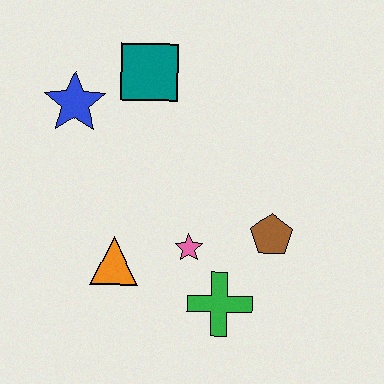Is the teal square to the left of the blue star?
No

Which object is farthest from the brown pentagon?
The blue star is farthest from the brown pentagon.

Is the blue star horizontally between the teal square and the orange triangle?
No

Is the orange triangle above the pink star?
No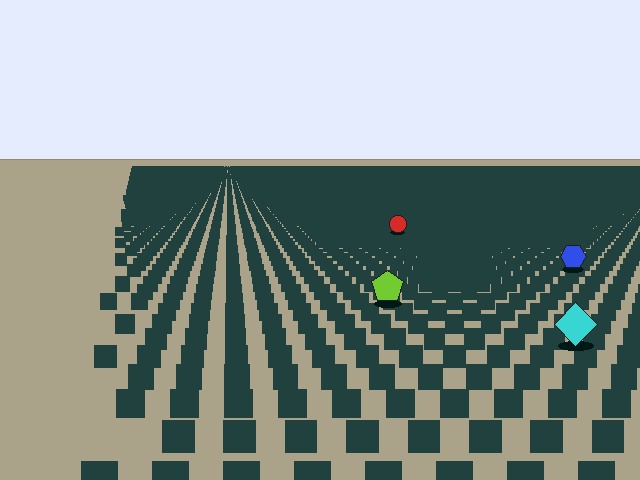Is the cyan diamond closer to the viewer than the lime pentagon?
Yes. The cyan diamond is closer — you can tell from the texture gradient: the ground texture is coarser near it.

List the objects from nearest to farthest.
From nearest to farthest: the cyan diamond, the lime pentagon, the blue hexagon, the red circle.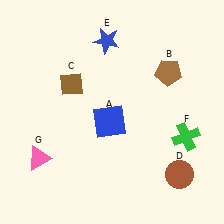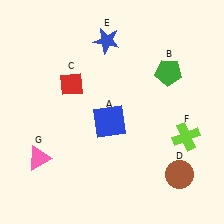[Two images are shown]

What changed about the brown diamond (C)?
In Image 1, C is brown. In Image 2, it changed to red.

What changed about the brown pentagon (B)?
In Image 1, B is brown. In Image 2, it changed to green.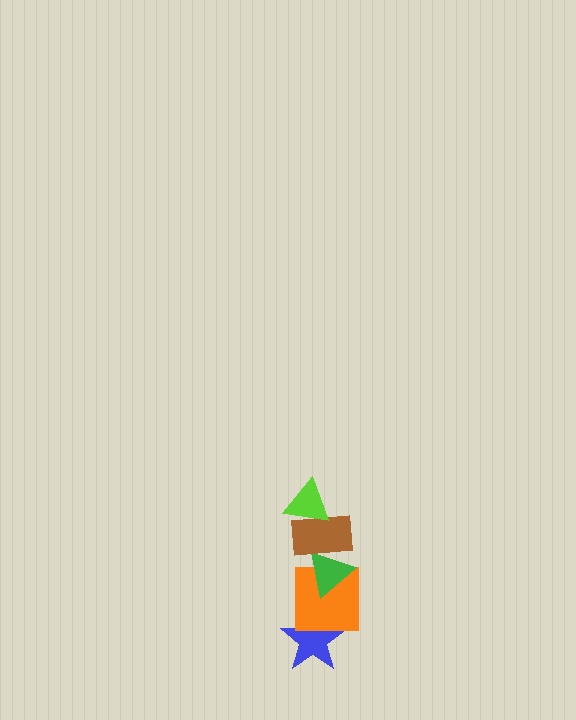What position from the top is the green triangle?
The green triangle is 3rd from the top.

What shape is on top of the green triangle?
The brown rectangle is on top of the green triangle.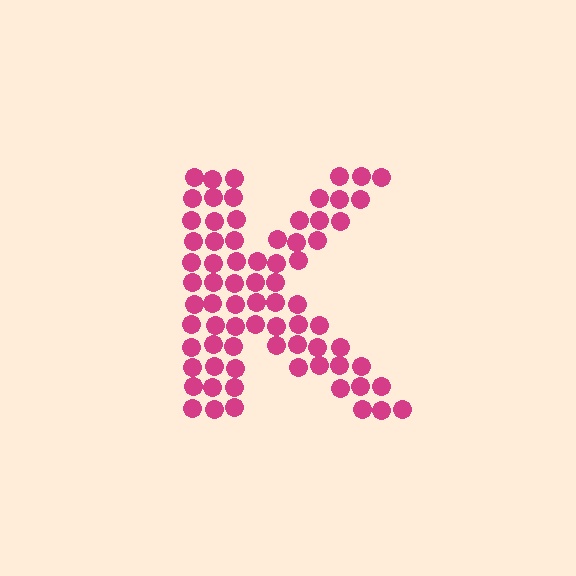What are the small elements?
The small elements are circles.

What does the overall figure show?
The overall figure shows the letter K.